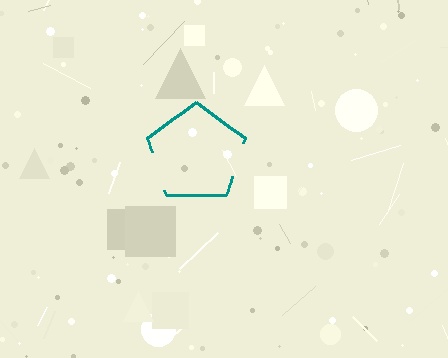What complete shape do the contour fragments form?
The contour fragments form a pentagon.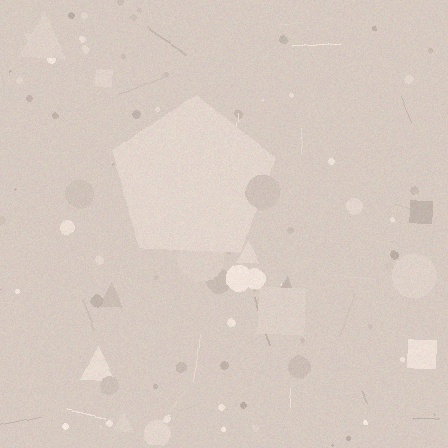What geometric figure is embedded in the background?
A pentagon is embedded in the background.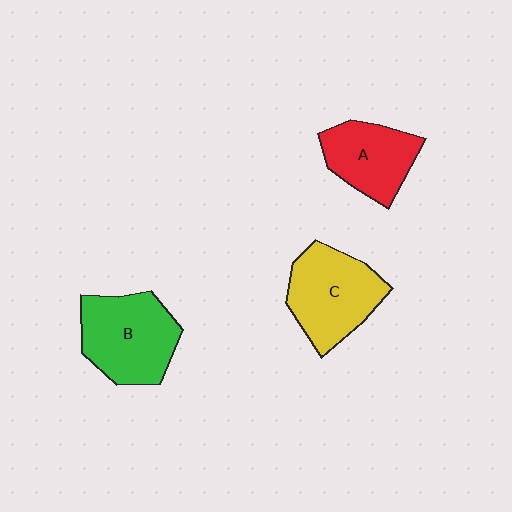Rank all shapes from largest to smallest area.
From largest to smallest: B (green), C (yellow), A (red).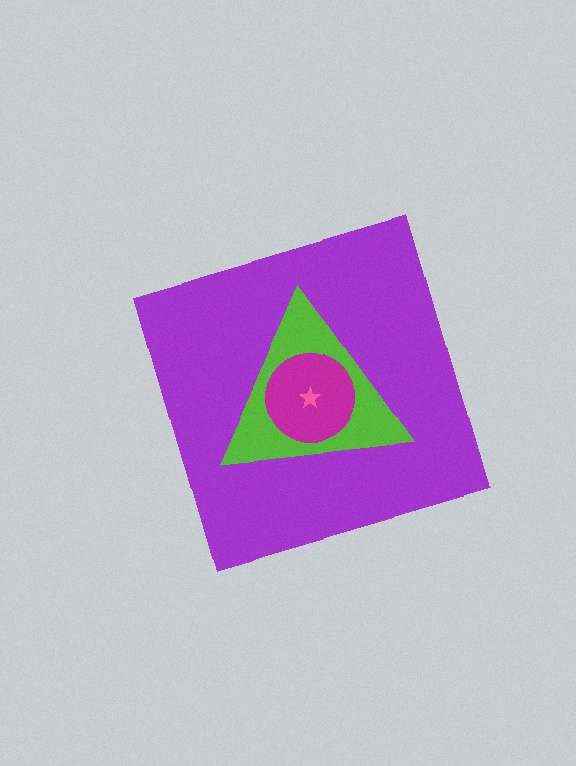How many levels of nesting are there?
4.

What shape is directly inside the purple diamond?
The lime triangle.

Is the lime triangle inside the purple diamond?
Yes.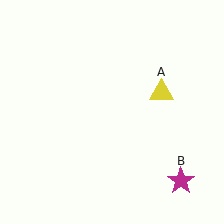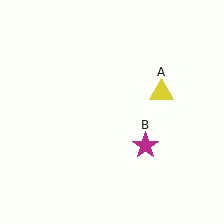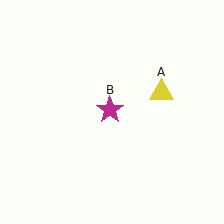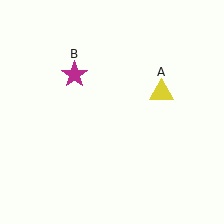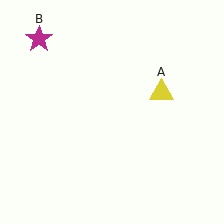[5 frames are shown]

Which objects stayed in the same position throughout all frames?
Yellow triangle (object A) remained stationary.